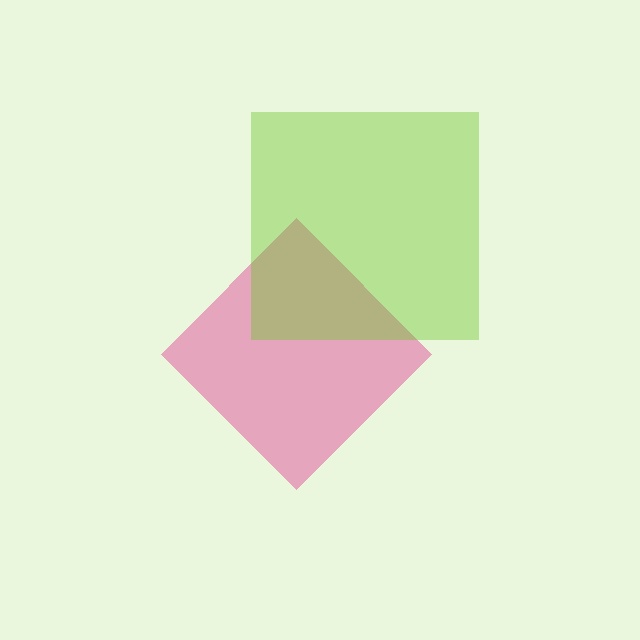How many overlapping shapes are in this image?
There are 2 overlapping shapes in the image.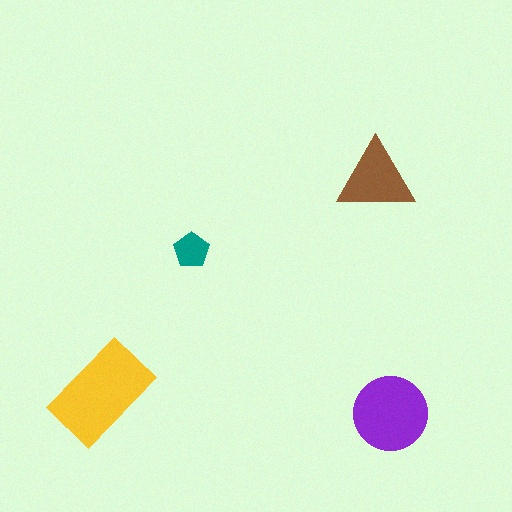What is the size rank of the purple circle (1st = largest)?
2nd.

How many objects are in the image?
There are 4 objects in the image.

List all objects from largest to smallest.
The yellow rectangle, the purple circle, the brown triangle, the teal pentagon.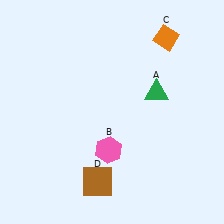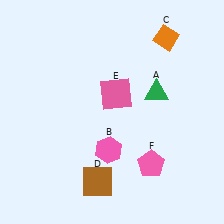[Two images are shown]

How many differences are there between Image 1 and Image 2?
There are 2 differences between the two images.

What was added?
A pink square (E), a pink pentagon (F) were added in Image 2.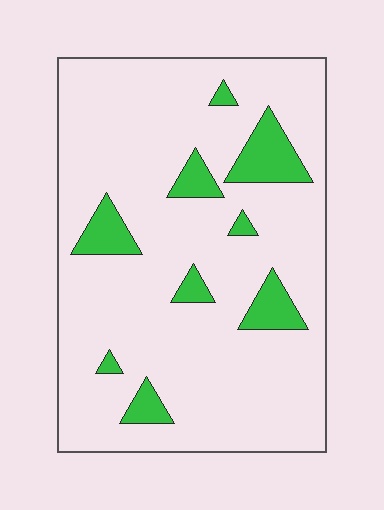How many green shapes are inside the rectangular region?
9.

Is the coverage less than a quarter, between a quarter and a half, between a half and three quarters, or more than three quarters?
Less than a quarter.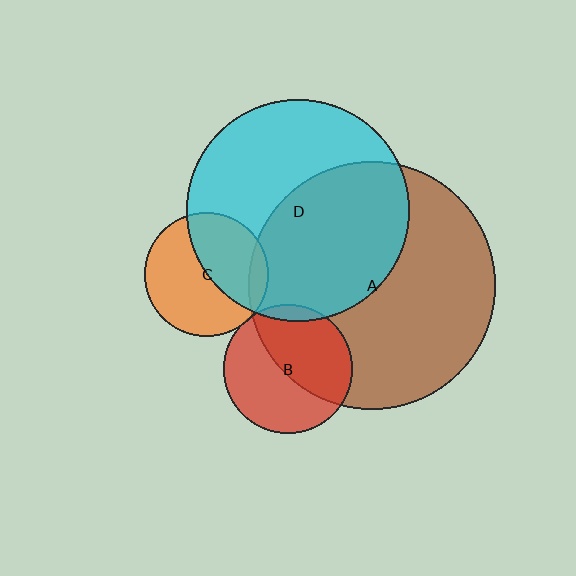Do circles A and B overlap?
Yes.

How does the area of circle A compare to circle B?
Approximately 3.7 times.